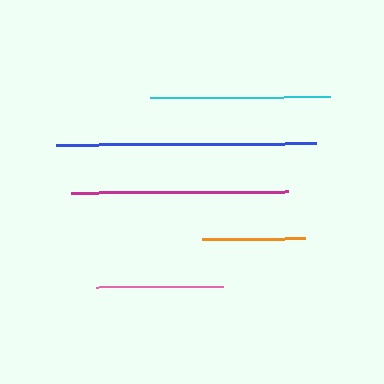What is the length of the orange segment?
The orange segment is approximately 103 pixels long.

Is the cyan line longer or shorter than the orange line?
The cyan line is longer than the orange line.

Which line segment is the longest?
The blue line is the longest at approximately 260 pixels.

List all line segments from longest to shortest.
From longest to shortest: blue, magenta, cyan, pink, orange.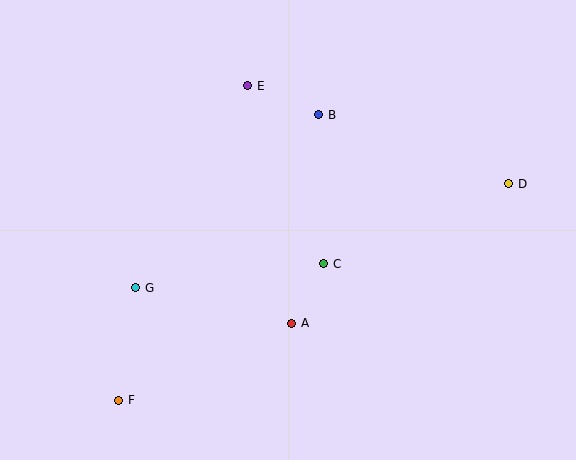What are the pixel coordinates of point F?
Point F is at (119, 400).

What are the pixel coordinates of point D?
Point D is at (509, 184).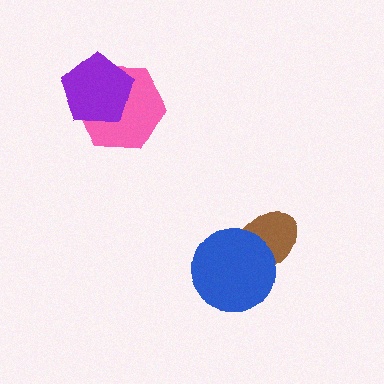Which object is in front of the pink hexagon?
The purple pentagon is in front of the pink hexagon.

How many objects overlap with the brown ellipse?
1 object overlaps with the brown ellipse.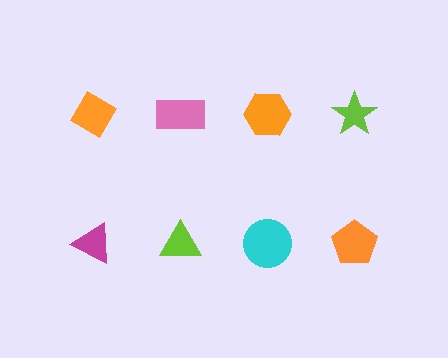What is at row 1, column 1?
An orange diamond.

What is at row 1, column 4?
A lime star.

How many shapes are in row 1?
4 shapes.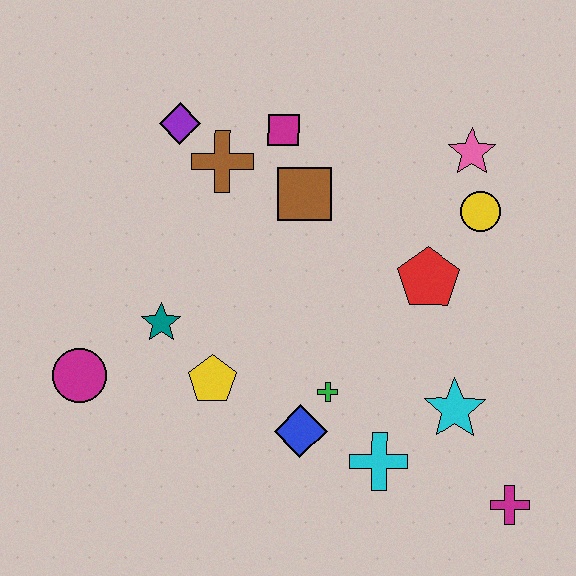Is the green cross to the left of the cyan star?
Yes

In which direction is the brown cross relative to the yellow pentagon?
The brown cross is above the yellow pentagon.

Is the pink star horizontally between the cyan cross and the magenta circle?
No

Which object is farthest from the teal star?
The magenta cross is farthest from the teal star.